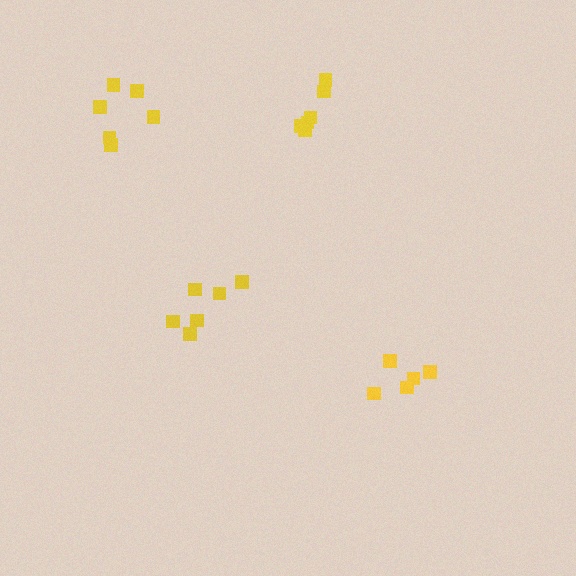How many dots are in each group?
Group 1: 6 dots, Group 2: 6 dots, Group 3: 5 dots, Group 4: 6 dots (23 total).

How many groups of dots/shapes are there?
There are 4 groups.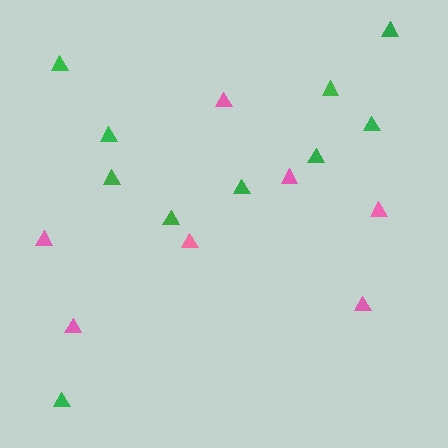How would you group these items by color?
There are 2 groups: one group of pink triangles (7) and one group of green triangles (10).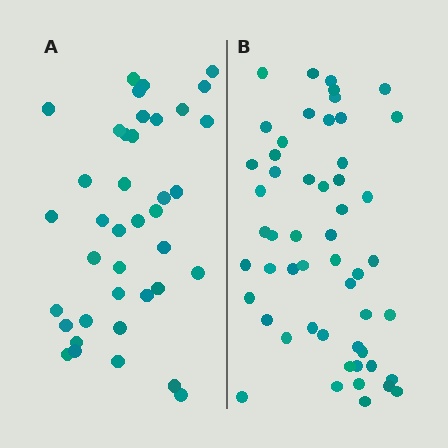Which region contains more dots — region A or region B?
Region B (the right region) has more dots.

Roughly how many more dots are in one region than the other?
Region B has approximately 15 more dots than region A.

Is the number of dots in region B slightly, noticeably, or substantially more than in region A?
Region B has noticeably more, but not dramatically so. The ratio is roughly 1.4 to 1.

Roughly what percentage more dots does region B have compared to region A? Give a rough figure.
About 35% more.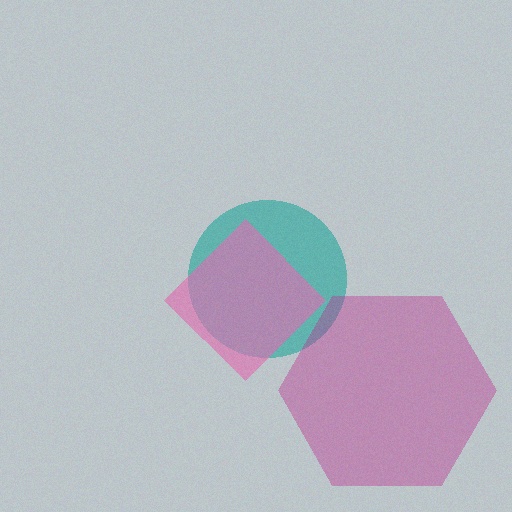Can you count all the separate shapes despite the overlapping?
Yes, there are 3 separate shapes.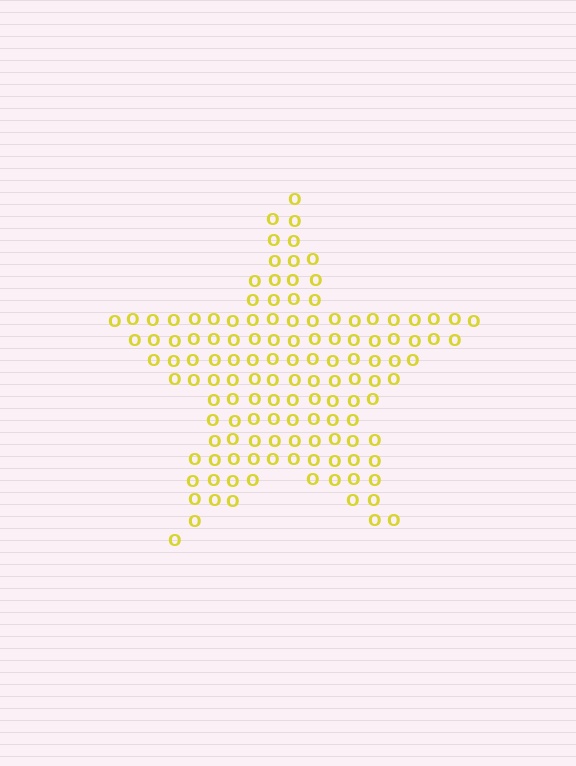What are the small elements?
The small elements are letter O's.